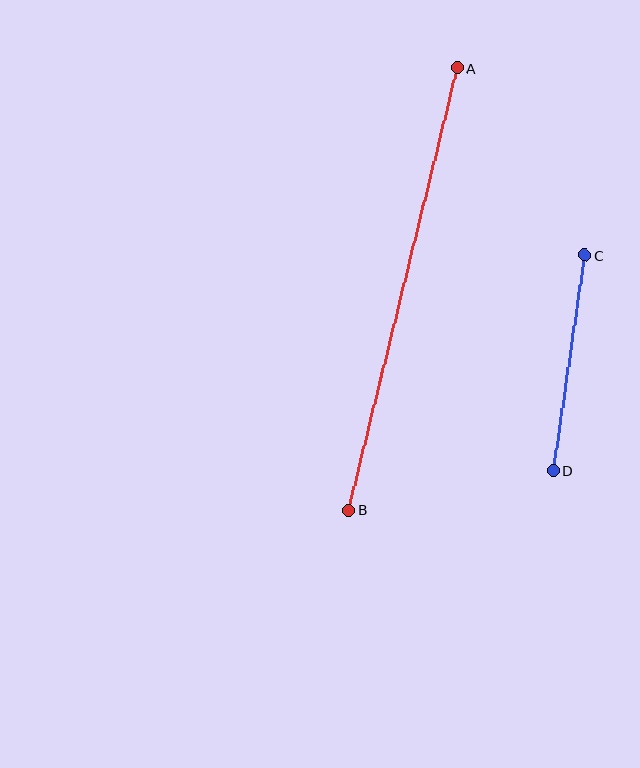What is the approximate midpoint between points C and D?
The midpoint is at approximately (569, 363) pixels.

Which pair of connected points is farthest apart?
Points A and B are farthest apart.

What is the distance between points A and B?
The distance is approximately 455 pixels.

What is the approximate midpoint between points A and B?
The midpoint is at approximately (403, 289) pixels.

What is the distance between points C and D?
The distance is approximately 217 pixels.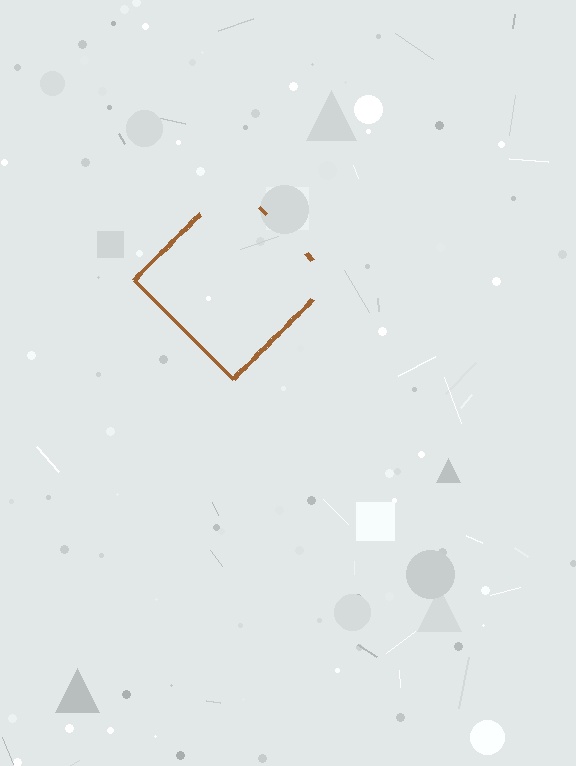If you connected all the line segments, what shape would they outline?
They would outline a diamond.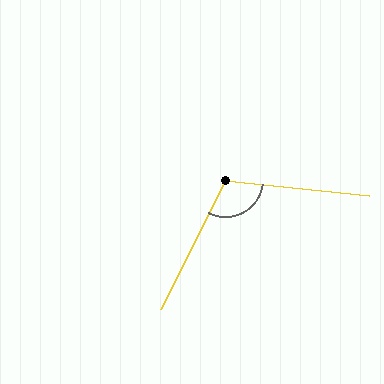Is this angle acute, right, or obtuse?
It is obtuse.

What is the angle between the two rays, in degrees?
Approximately 111 degrees.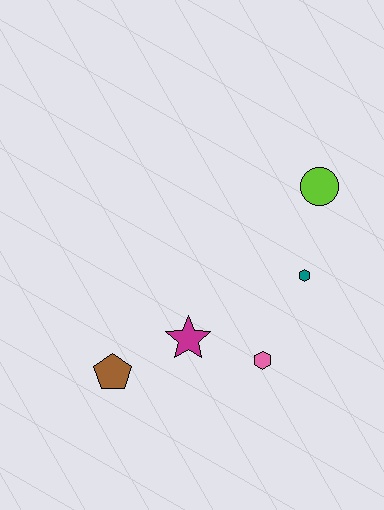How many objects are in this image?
There are 5 objects.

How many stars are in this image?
There is 1 star.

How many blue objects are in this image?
There are no blue objects.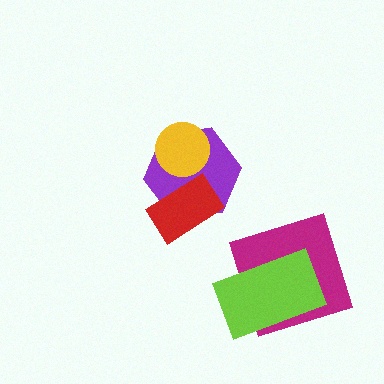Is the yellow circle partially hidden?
No, no other shape covers it.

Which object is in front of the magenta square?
The lime rectangle is in front of the magenta square.